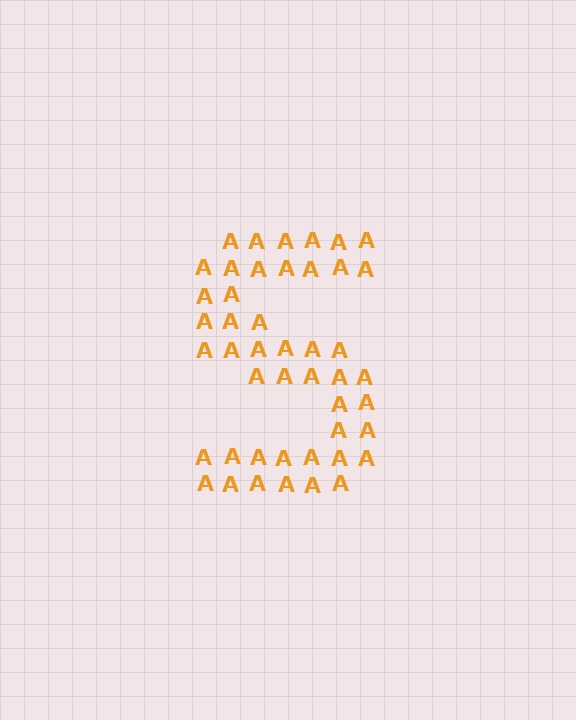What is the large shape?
The large shape is the letter S.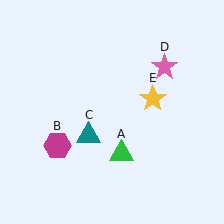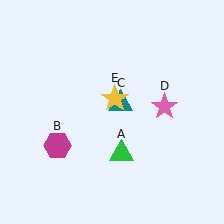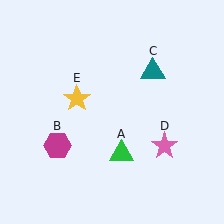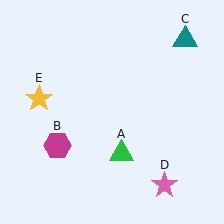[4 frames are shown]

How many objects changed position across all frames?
3 objects changed position: teal triangle (object C), pink star (object D), yellow star (object E).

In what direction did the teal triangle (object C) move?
The teal triangle (object C) moved up and to the right.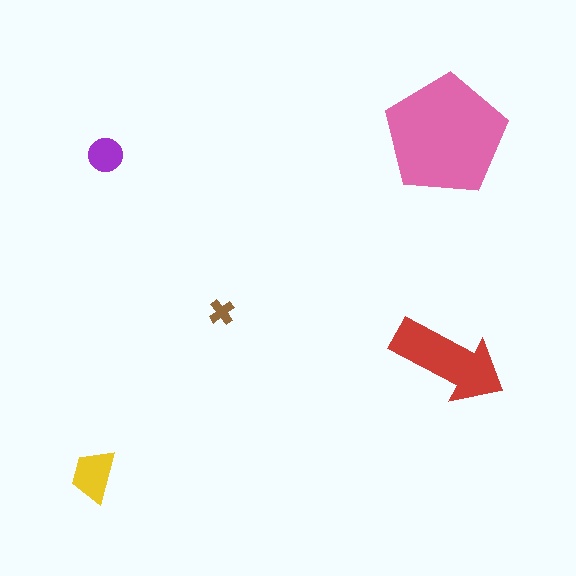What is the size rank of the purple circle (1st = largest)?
4th.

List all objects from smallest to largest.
The brown cross, the purple circle, the yellow trapezoid, the red arrow, the pink pentagon.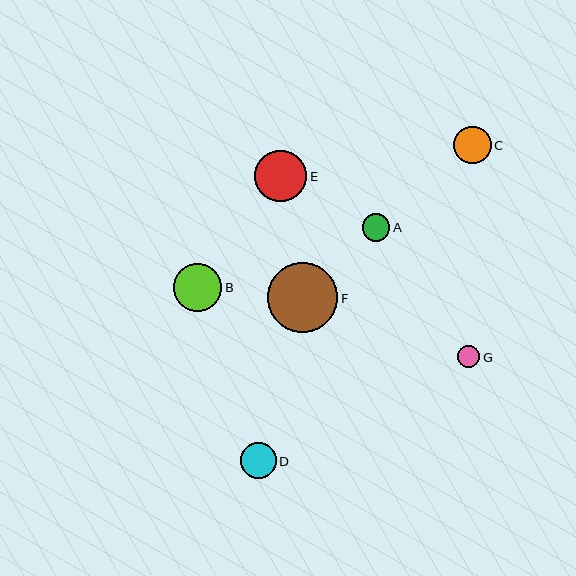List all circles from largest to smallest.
From largest to smallest: F, E, B, C, D, A, G.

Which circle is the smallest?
Circle G is the smallest with a size of approximately 22 pixels.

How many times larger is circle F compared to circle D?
Circle F is approximately 2.0 times the size of circle D.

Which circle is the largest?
Circle F is the largest with a size of approximately 70 pixels.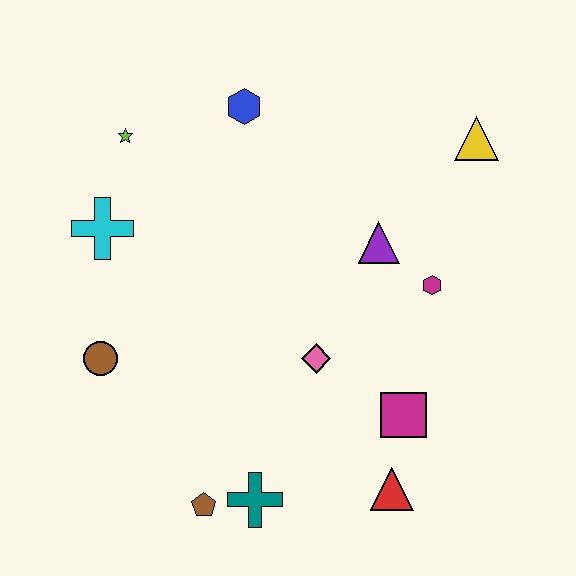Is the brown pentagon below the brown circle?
Yes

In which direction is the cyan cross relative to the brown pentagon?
The cyan cross is above the brown pentagon.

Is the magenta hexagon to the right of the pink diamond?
Yes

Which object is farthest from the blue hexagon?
The red triangle is farthest from the blue hexagon.